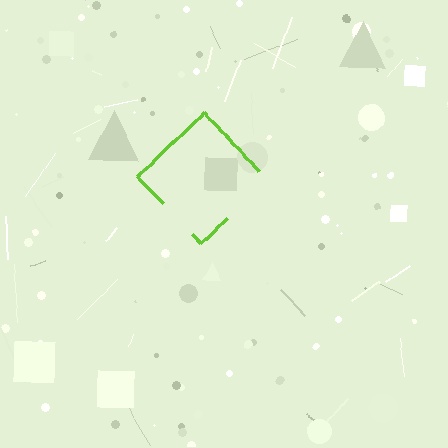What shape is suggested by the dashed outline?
The dashed outline suggests a diamond.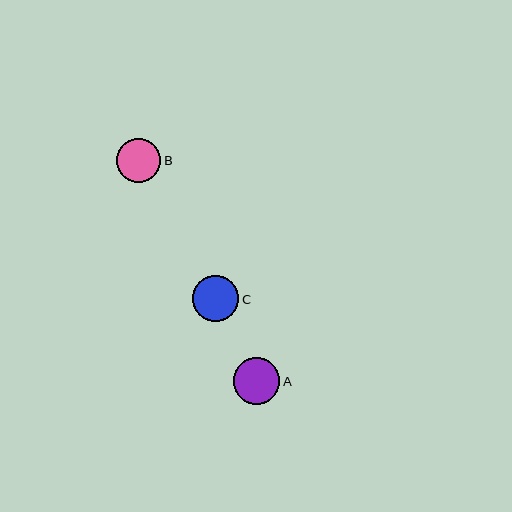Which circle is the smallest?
Circle B is the smallest with a size of approximately 44 pixels.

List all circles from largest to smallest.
From largest to smallest: C, A, B.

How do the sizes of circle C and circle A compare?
Circle C and circle A are approximately the same size.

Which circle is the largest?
Circle C is the largest with a size of approximately 47 pixels.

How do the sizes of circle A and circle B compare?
Circle A and circle B are approximately the same size.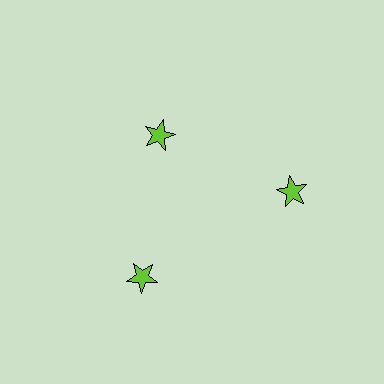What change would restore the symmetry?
The symmetry would be restored by moving it outward, back onto the ring so that all 3 stars sit at equal angles and equal distance from the center.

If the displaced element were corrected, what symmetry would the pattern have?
It would have 3-fold rotational symmetry — the pattern would map onto itself every 120 degrees.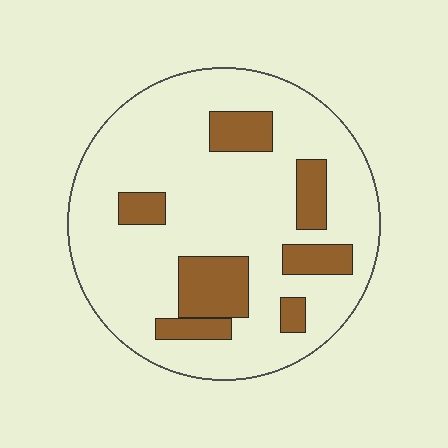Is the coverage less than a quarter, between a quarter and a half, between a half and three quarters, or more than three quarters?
Less than a quarter.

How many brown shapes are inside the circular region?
7.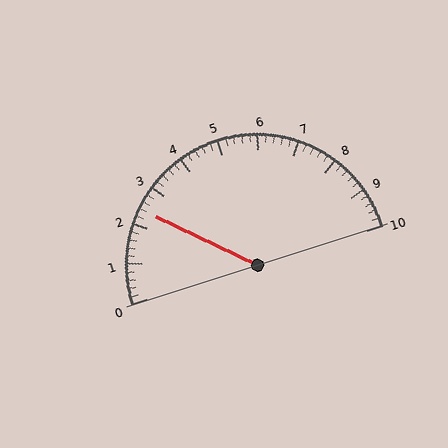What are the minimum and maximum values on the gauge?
The gauge ranges from 0 to 10.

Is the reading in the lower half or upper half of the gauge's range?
The reading is in the lower half of the range (0 to 10).